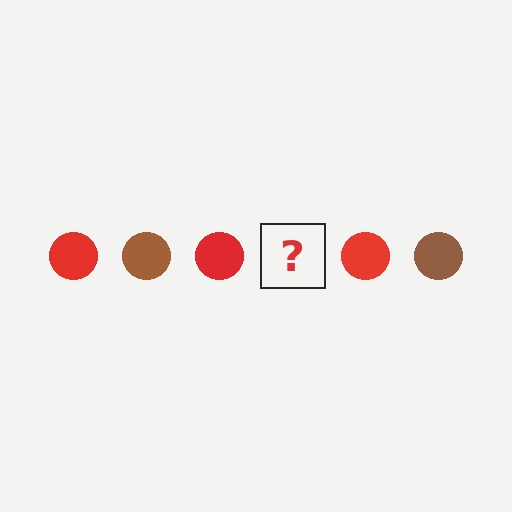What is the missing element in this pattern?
The missing element is a brown circle.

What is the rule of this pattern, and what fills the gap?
The rule is that the pattern cycles through red, brown circles. The gap should be filled with a brown circle.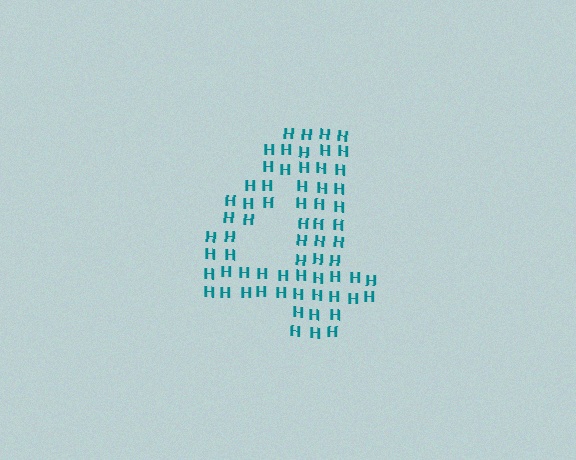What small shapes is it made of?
It is made of small letter H's.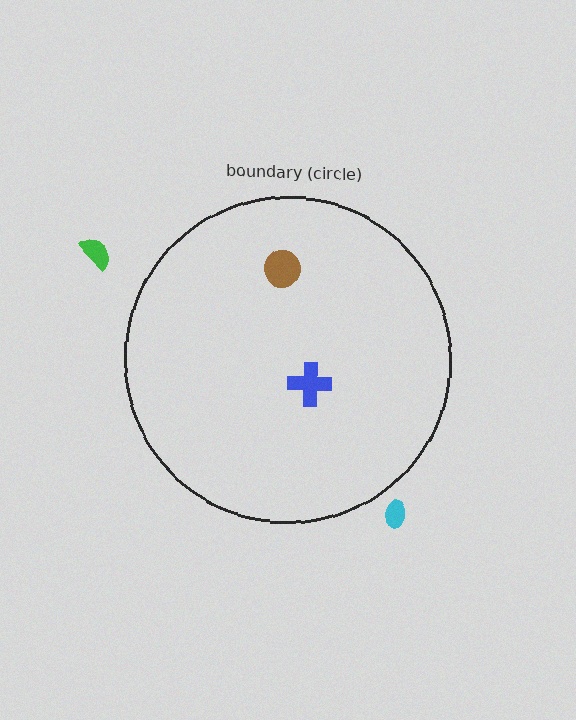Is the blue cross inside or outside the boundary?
Inside.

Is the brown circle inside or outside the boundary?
Inside.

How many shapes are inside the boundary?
2 inside, 2 outside.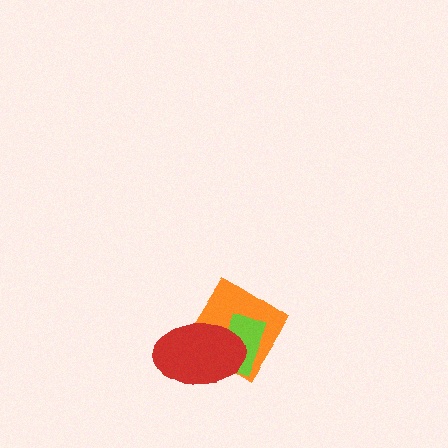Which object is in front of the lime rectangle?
The red ellipse is in front of the lime rectangle.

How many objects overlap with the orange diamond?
2 objects overlap with the orange diamond.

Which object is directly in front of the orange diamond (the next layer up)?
The lime rectangle is directly in front of the orange diamond.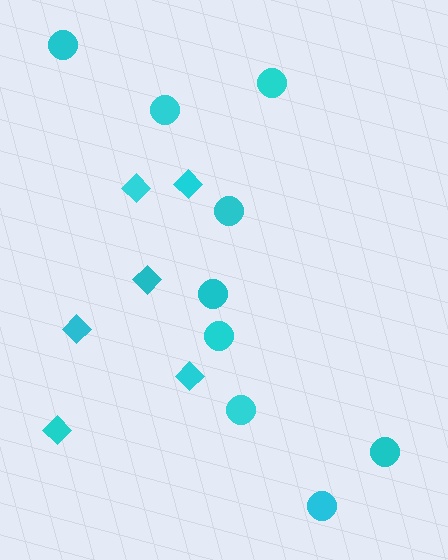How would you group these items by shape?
There are 2 groups: one group of diamonds (6) and one group of circles (9).